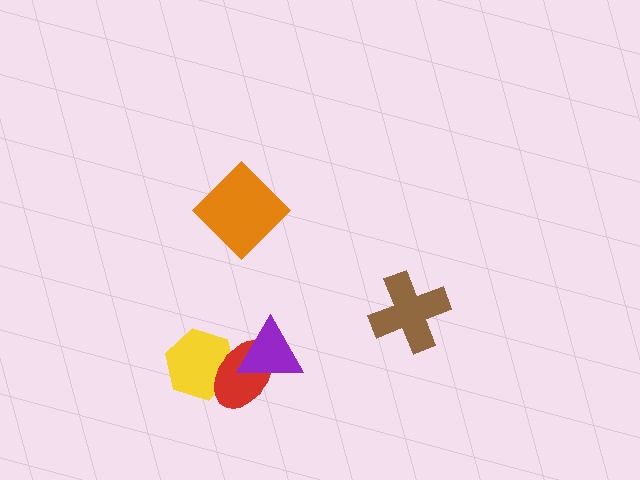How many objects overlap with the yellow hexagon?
1 object overlaps with the yellow hexagon.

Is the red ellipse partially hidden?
Yes, it is partially covered by another shape.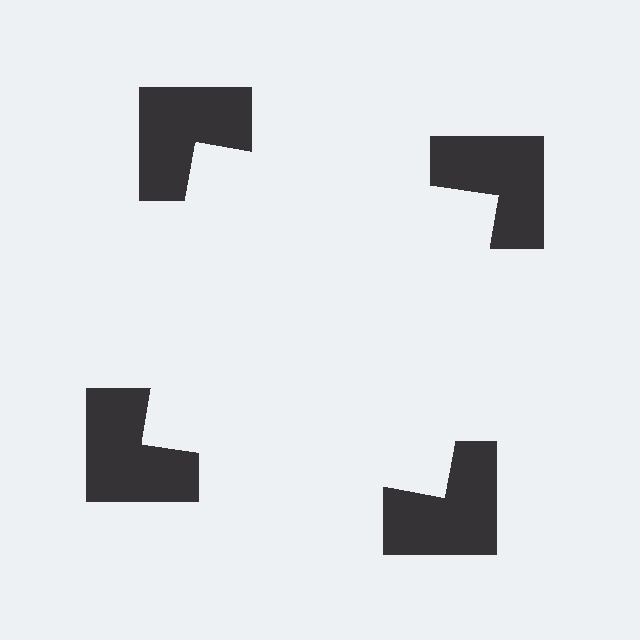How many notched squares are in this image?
There are 4 — one at each vertex of the illusory square.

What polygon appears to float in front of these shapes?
An illusory square — its edges are inferred from the aligned wedge cuts in the notched squares, not physically drawn.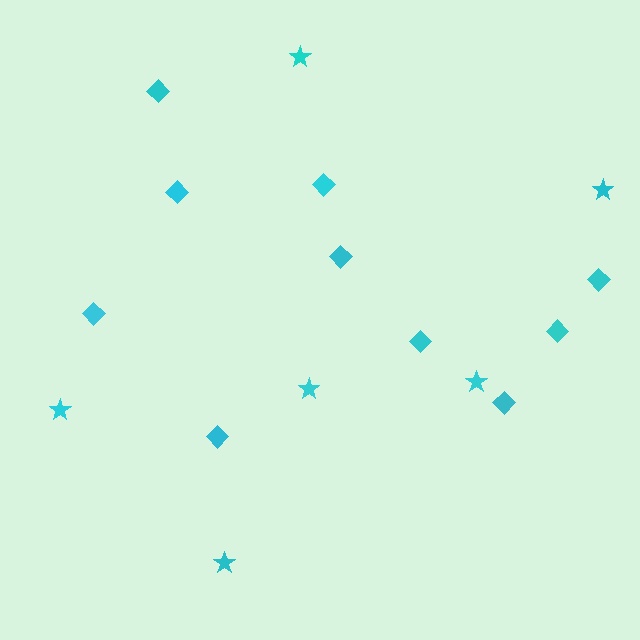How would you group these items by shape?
There are 2 groups: one group of stars (6) and one group of diamonds (10).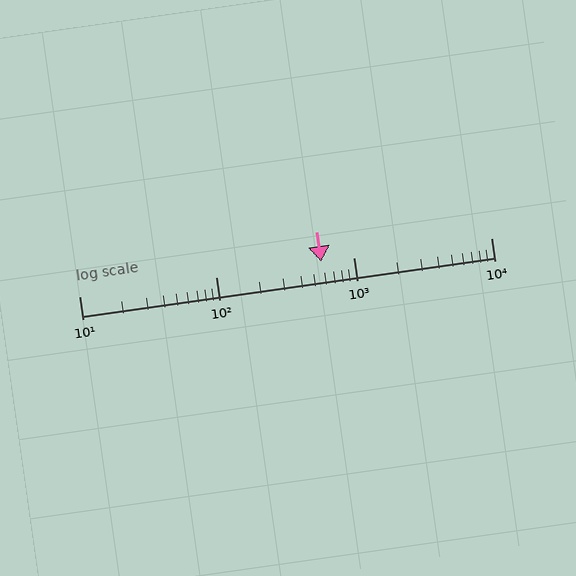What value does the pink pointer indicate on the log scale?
The pointer indicates approximately 580.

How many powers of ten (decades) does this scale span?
The scale spans 3 decades, from 10 to 10000.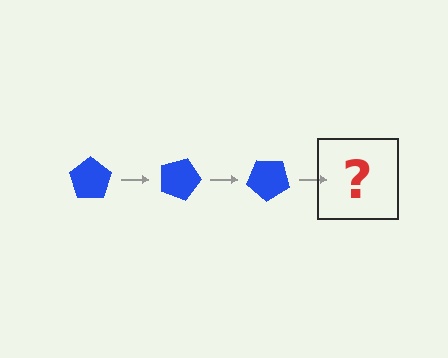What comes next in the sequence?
The next element should be a blue pentagon rotated 60 degrees.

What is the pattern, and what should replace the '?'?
The pattern is that the pentagon rotates 20 degrees each step. The '?' should be a blue pentagon rotated 60 degrees.